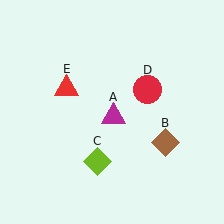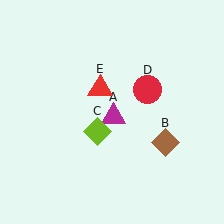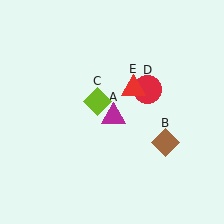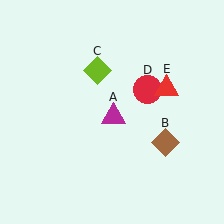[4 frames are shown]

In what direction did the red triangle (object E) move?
The red triangle (object E) moved right.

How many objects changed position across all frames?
2 objects changed position: lime diamond (object C), red triangle (object E).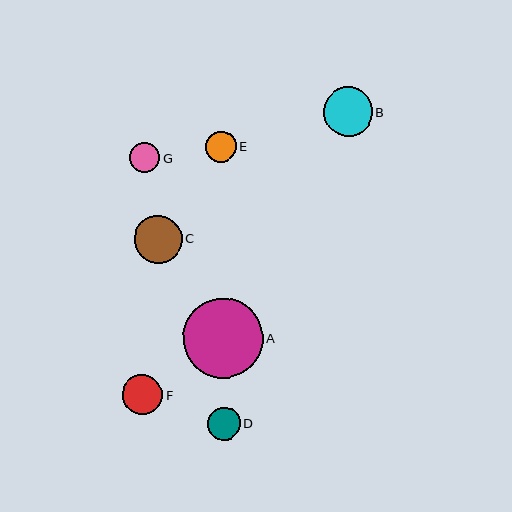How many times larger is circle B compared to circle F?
Circle B is approximately 1.2 times the size of circle F.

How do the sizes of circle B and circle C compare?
Circle B and circle C are approximately the same size.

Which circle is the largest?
Circle A is the largest with a size of approximately 80 pixels.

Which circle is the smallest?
Circle G is the smallest with a size of approximately 30 pixels.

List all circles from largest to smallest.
From largest to smallest: A, B, C, F, D, E, G.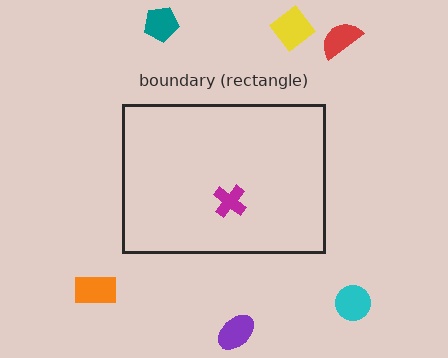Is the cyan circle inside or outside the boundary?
Outside.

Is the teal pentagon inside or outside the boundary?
Outside.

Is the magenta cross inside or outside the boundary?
Inside.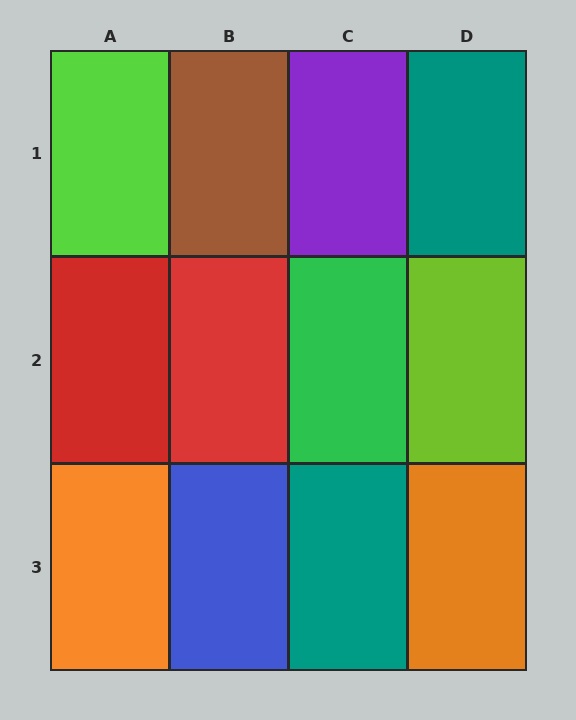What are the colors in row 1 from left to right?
Lime, brown, purple, teal.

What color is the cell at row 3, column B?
Blue.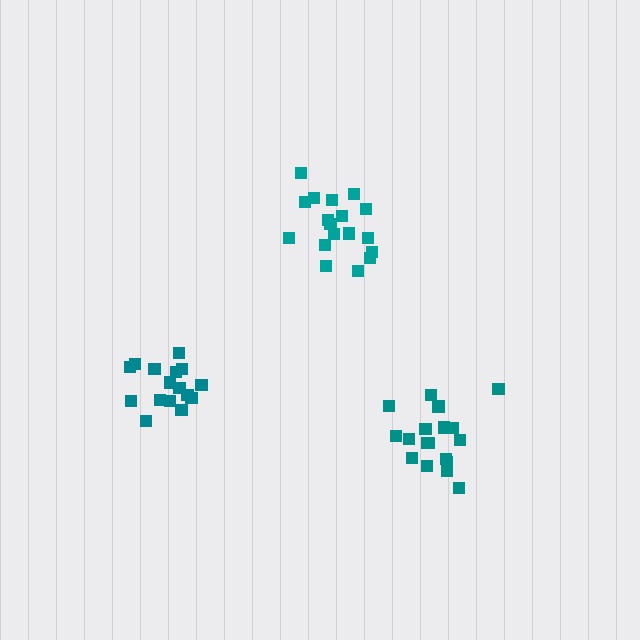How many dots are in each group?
Group 1: 19 dots, Group 2: 16 dots, Group 3: 18 dots (53 total).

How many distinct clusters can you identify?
There are 3 distinct clusters.